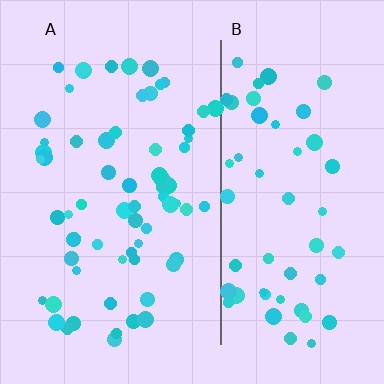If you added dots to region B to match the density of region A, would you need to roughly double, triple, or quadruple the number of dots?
Approximately double.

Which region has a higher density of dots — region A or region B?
A (the left).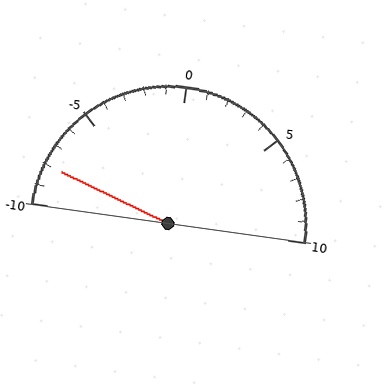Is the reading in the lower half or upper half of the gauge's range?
The reading is in the lower half of the range (-10 to 10).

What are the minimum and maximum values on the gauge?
The gauge ranges from -10 to 10.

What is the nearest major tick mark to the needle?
The nearest major tick mark is -10.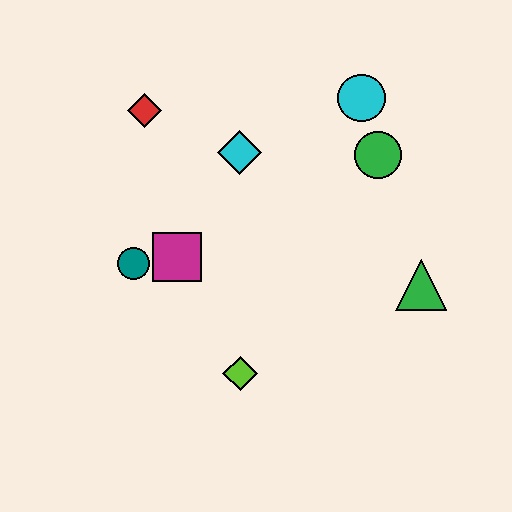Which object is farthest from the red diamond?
The green triangle is farthest from the red diamond.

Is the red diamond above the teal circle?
Yes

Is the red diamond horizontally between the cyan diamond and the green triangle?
No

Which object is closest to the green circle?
The cyan circle is closest to the green circle.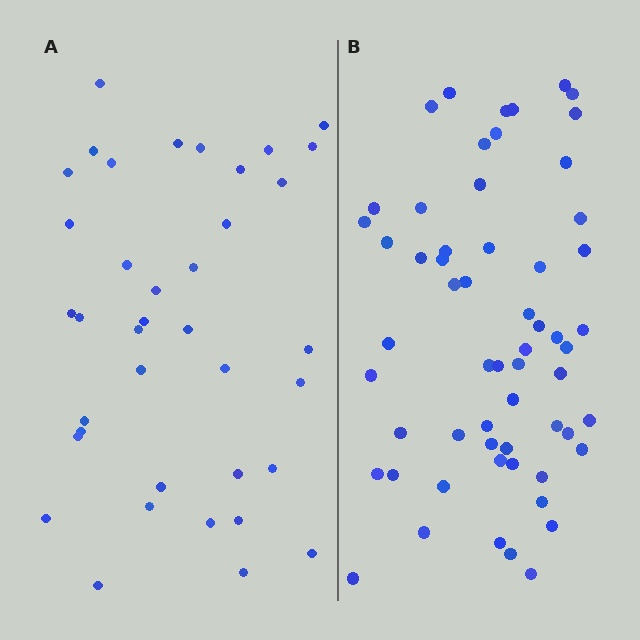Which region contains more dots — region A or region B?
Region B (the right region) has more dots.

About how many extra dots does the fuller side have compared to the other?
Region B has approximately 20 more dots than region A.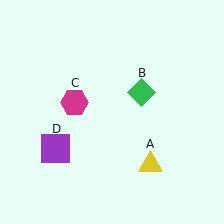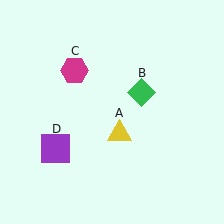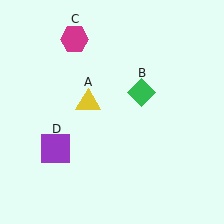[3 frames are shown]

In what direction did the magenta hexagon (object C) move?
The magenta hexagon (object C) moved up.